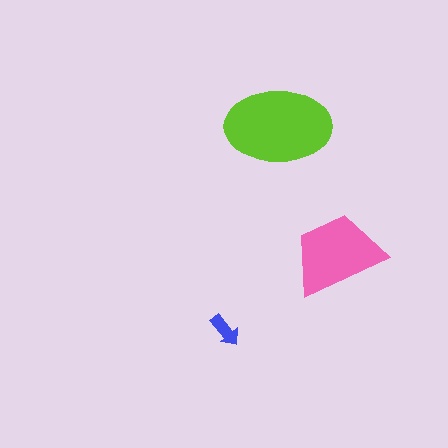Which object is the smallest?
The blue arrow.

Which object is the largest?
The lime ellipse.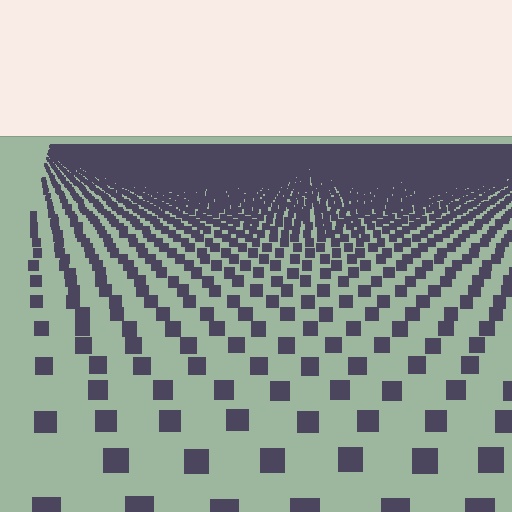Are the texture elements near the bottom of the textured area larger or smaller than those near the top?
Larger. Near the bottom, elements are closer to the viewer and appear at a bigger on-screen size.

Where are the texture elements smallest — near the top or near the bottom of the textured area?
Near the top.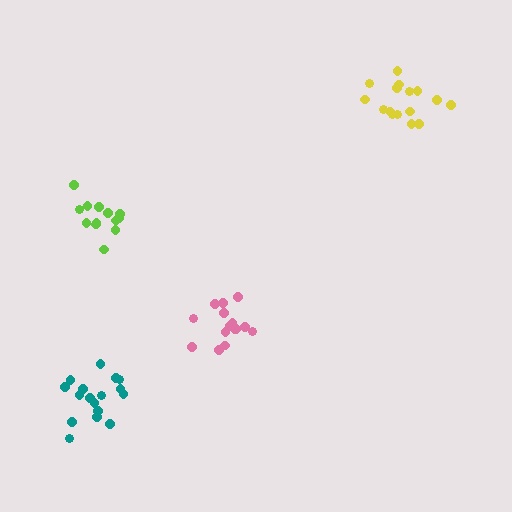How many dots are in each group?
Group 1: 15 dots, Group 2: 17 dots, Group 3: 16 dots, Group 4: 13 dots (61 total).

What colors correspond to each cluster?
The clusters are colored: pink, teal, yellow, lime.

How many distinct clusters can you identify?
There are 4 distinct clusters.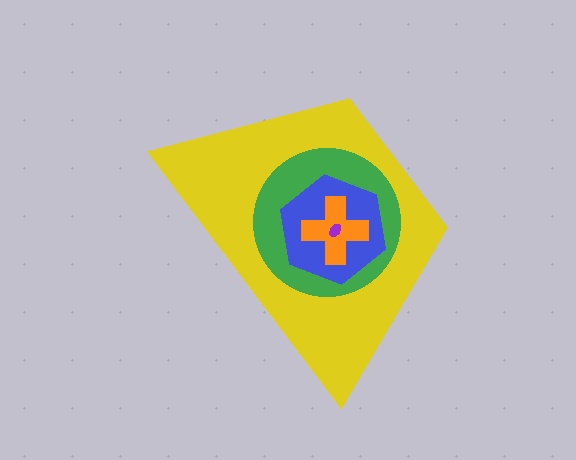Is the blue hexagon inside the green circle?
Yes.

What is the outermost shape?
The yellow trapezoid.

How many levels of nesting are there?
5.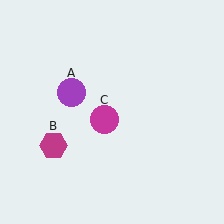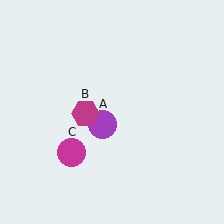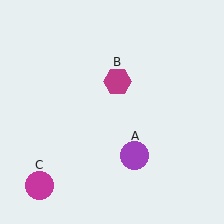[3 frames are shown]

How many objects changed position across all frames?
3 objects changed position: purple circle (object A), magenta hexagon (object B), magenta circle (object C).